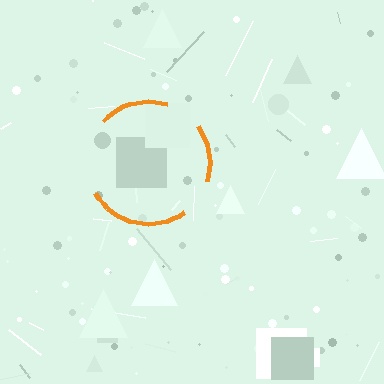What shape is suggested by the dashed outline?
The dashed outline suggests a circle.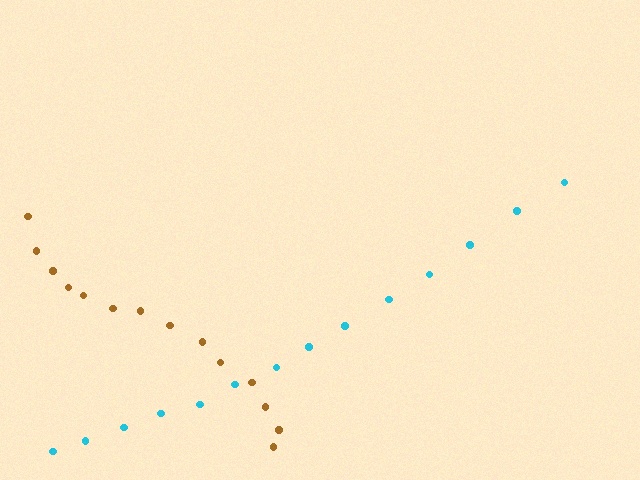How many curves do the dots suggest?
There are 2 distinct paths.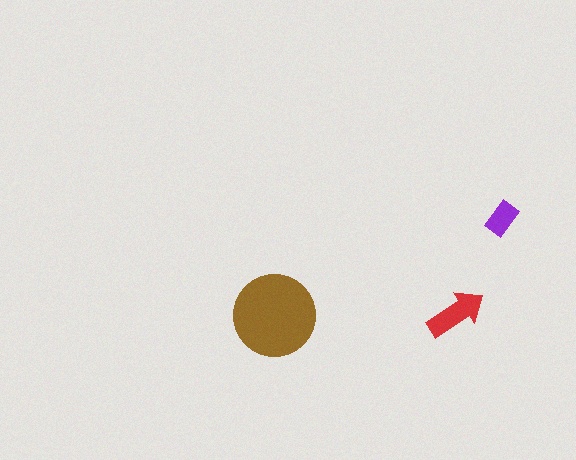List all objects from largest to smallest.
The brown circle, the red arrow, the purple rectangle.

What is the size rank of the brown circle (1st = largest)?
1st.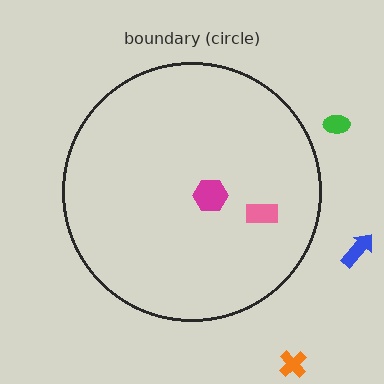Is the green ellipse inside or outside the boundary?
Outside.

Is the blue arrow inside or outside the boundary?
Outside.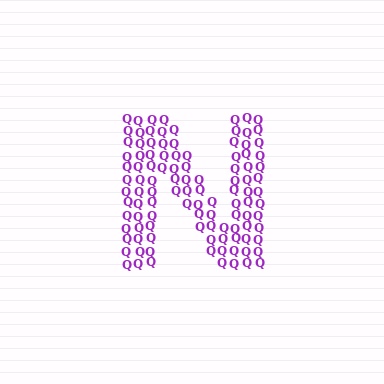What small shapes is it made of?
It is made of small letter Q's.